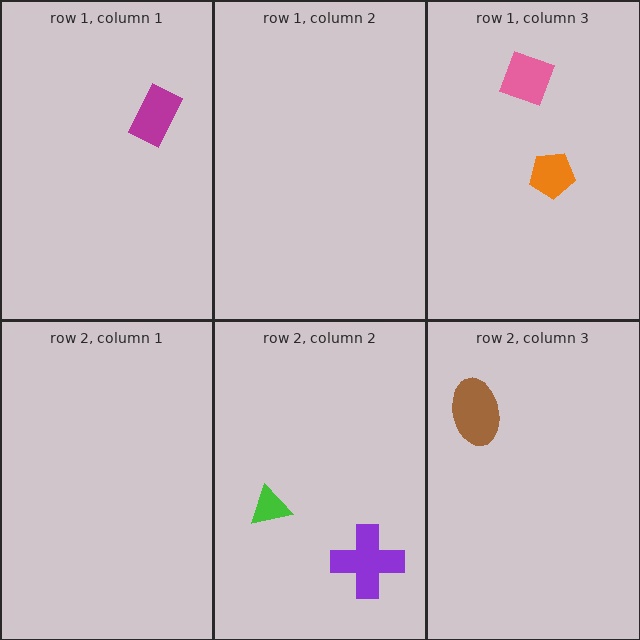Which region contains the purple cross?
The row 2, column 2 region.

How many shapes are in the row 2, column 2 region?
2.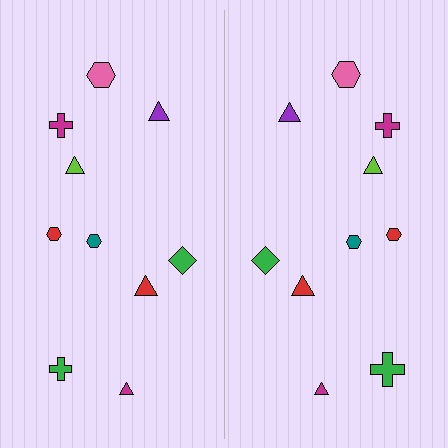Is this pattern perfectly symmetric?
No, the pattern is not perfectly symmetric. The green cross on the right side has a different size than its mirror counterpart.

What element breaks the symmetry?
The green cross on the right side has a different size than its mirror counterpart.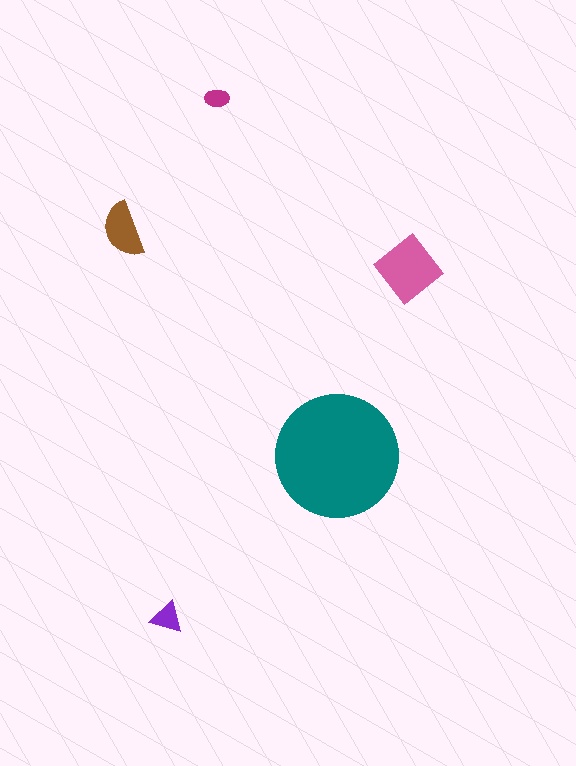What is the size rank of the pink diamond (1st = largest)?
2nd.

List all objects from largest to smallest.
The teal circle, the pink diamond, the brown semicircle, the purple triangle, the magenta ellipse.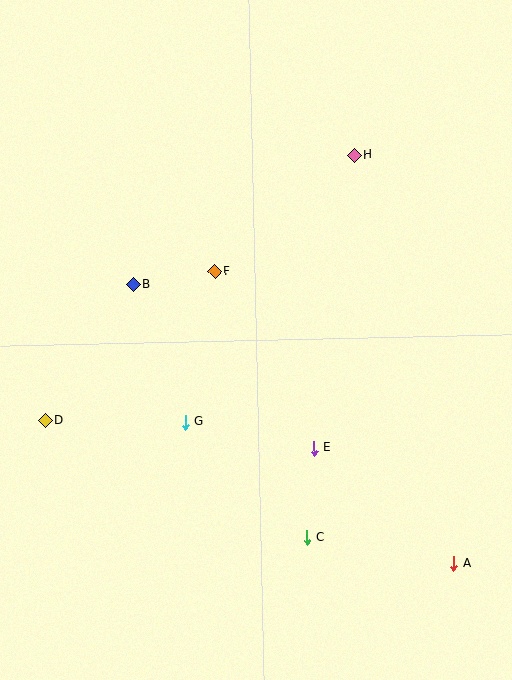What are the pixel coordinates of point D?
Point D is at (45, 421).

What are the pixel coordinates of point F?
Point F is at (215, 271).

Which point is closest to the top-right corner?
Point H is closest to the top-right corner.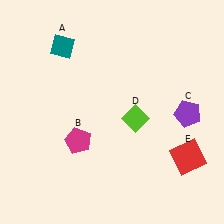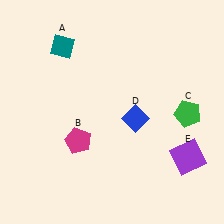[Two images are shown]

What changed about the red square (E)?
In Image 1, E is red. In Image 2, it changed to purple.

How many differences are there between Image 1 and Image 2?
There are 3 differences between the two images.